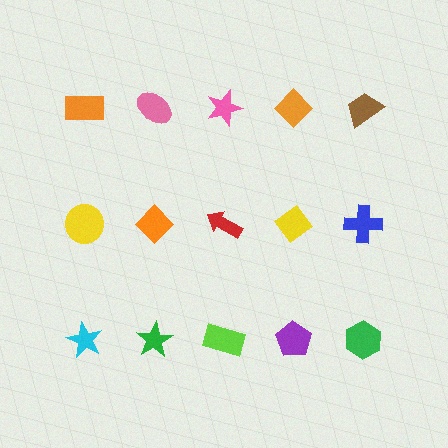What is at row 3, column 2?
A green star.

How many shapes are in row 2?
5 shapes.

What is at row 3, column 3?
A lime rectangle.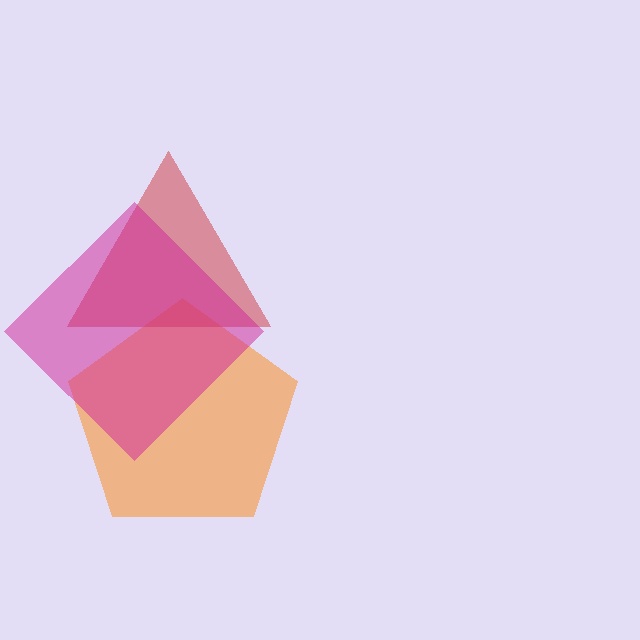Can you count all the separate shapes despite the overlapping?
Yes, there are 3 separate shapes.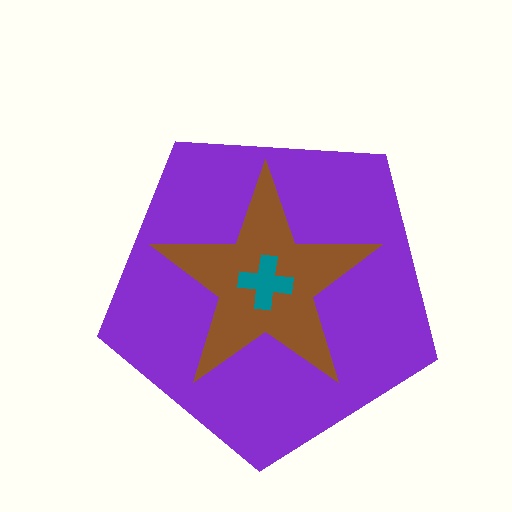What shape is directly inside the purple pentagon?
The brown star.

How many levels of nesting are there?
3.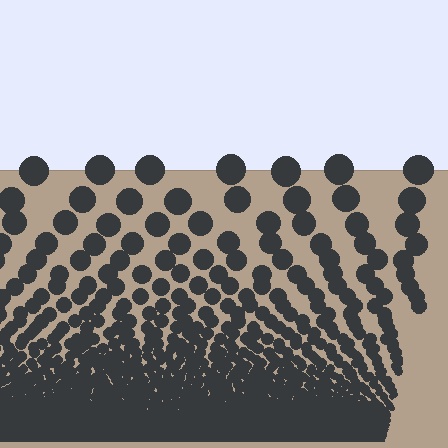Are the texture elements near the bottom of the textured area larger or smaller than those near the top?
Smaller. The gradient is inverted — elements near the bottom are smaller and denser.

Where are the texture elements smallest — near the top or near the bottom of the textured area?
Near the bottom.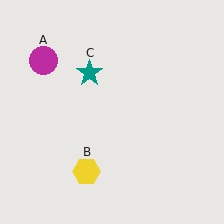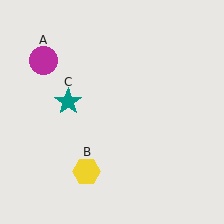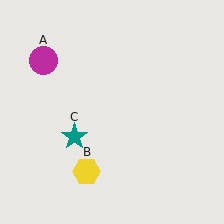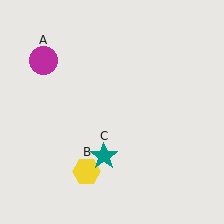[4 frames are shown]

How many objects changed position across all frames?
1 object changed position: teal star (object C).